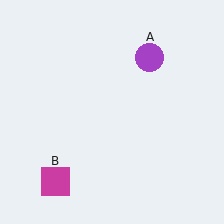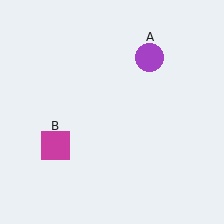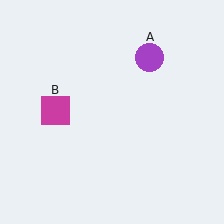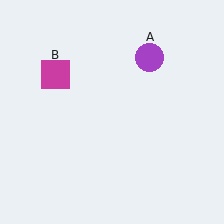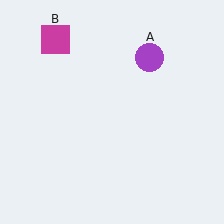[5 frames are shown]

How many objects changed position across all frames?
1 object changed position: magenta square (object B).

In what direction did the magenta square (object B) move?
The magenta square (object B) moved up.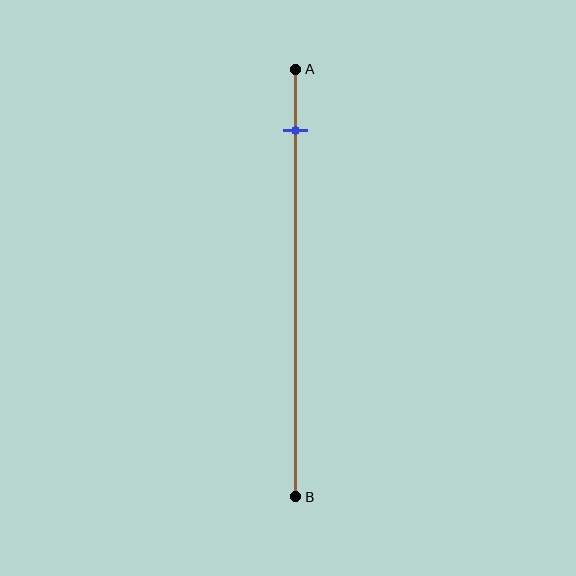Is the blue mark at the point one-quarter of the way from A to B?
No, the mark is at about 15% from A, not at the 25% one-quarter point.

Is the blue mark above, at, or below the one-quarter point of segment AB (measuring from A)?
The blue mark is above the one-quarter point of segment AB.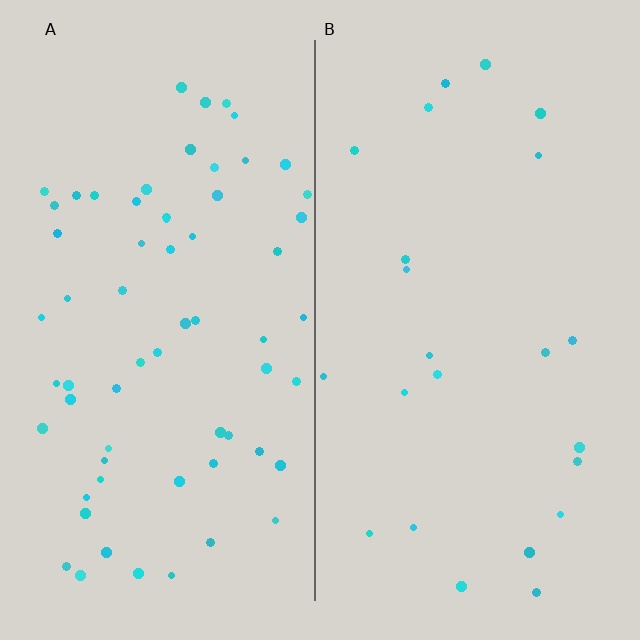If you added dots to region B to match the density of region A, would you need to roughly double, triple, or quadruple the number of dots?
Approximately triple.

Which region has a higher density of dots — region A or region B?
A (the left).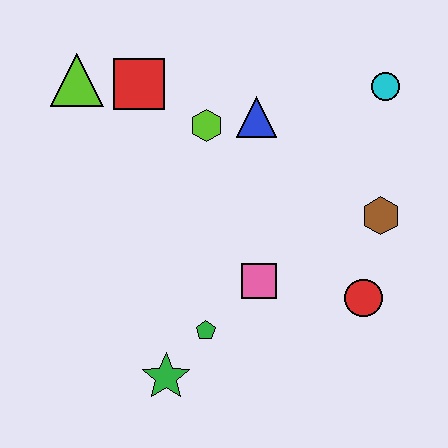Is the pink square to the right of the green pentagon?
Yes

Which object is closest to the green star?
The green pentagon is closest to the green star.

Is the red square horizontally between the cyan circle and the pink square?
No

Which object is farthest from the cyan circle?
The green star is farthest from the cyan circle.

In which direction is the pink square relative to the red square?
The pink square is below the red square.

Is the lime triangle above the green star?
Yes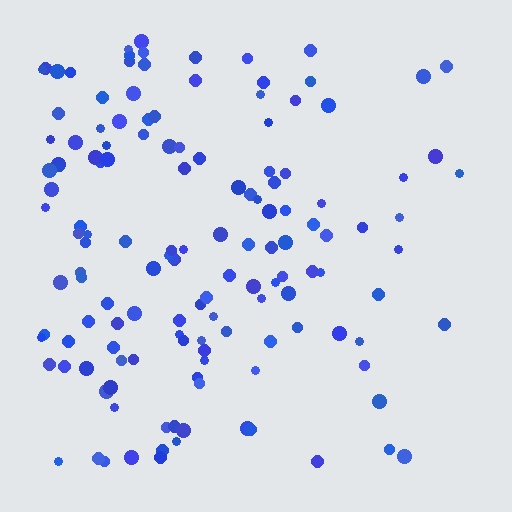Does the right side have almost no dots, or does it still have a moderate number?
Still a moderate number, just noticeably fewer than the left.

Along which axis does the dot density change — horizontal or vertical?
Horizontal.